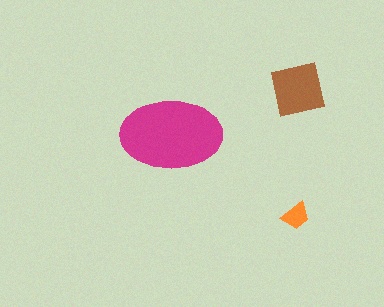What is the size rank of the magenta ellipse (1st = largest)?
1st.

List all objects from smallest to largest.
The orange trapezoid, the brown square, the magenta ellipse.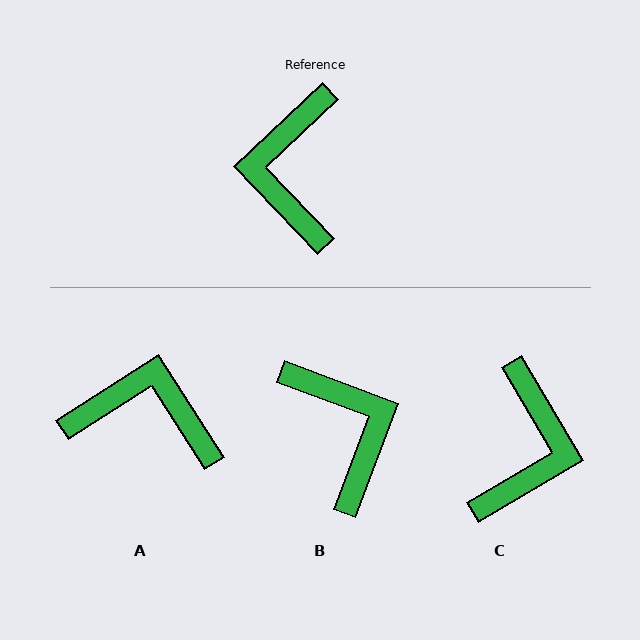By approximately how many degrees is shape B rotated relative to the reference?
Approximately 154 degrees clockwise.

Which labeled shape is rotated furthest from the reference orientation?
C, about 167 degrees away.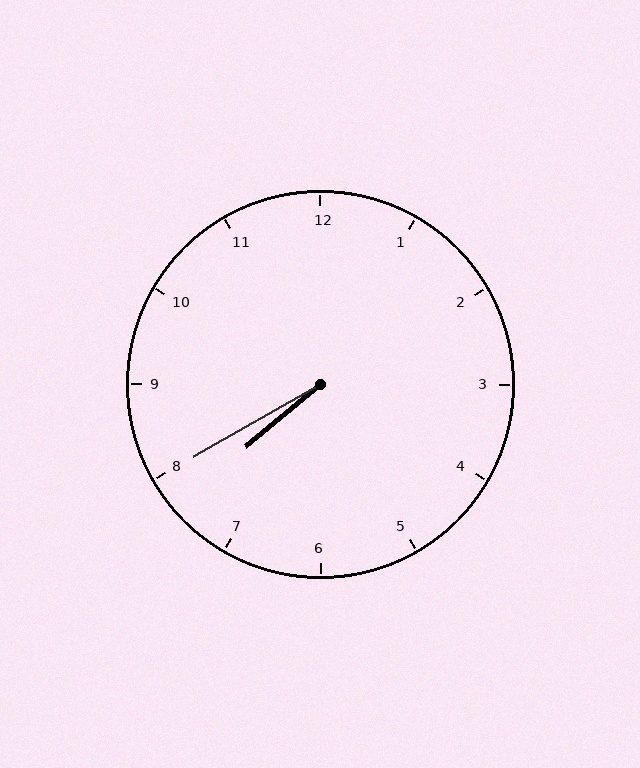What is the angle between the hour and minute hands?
Approximately 10 degrees.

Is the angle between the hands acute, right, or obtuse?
It is acute.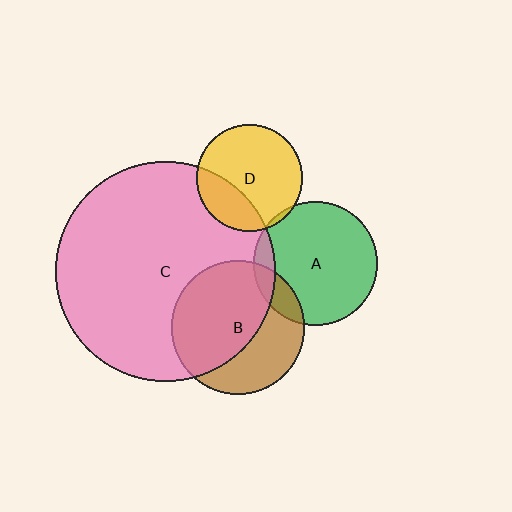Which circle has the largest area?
Circle C (pink).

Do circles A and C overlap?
Yes.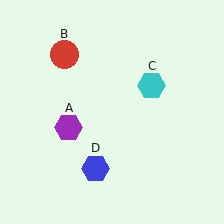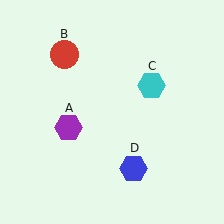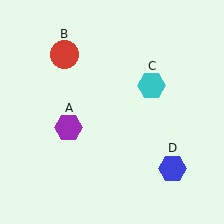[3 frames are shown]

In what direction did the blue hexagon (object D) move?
The blue hexagon (object D) moved right.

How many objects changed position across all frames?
1 object changed position: blue hexagon (object D).